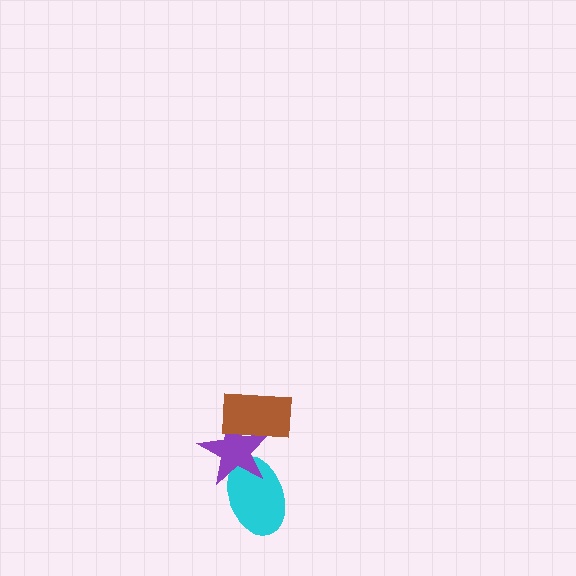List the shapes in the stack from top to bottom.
From top to bottom: the brown rectangle, the purple star, the cyan ellipse.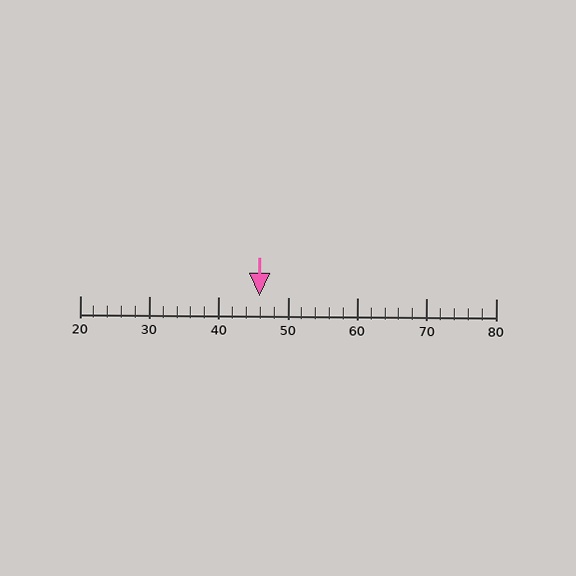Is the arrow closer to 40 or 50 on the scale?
The arrow is closer to 50.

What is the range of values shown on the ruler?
The ruler shows values from 20 to 80.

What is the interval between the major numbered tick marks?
The major tick marks are spaced 10 units apart.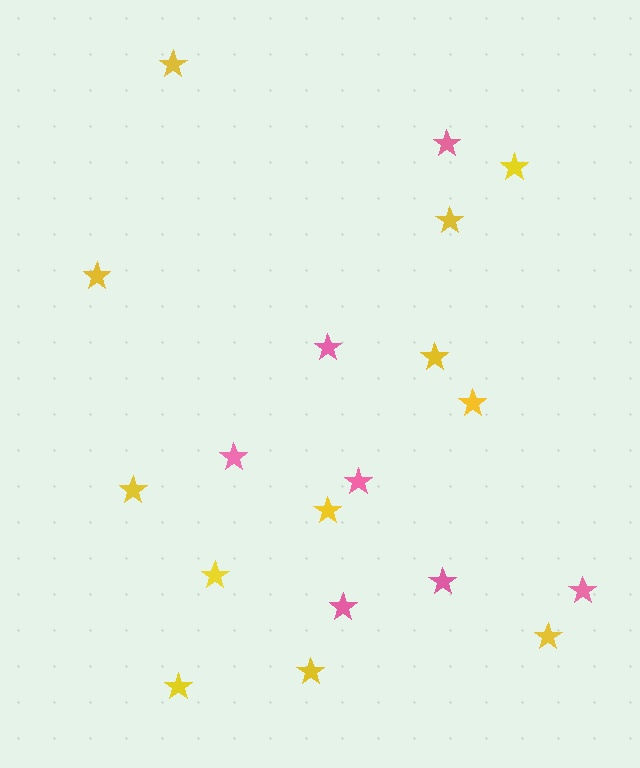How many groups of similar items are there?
There are 2 groups: one group of pink stars (7) and one group of yellow stars (12).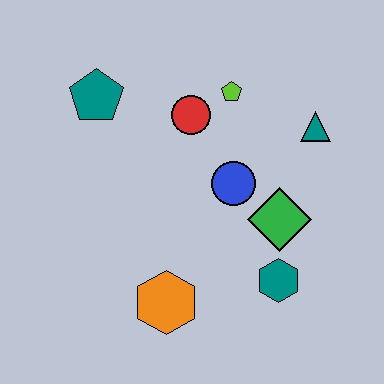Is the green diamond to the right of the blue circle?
Yes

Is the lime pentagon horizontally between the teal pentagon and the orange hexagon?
No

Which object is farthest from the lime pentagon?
The orange hexagon is farthest from the lime pentagon.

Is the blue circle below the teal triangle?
Yes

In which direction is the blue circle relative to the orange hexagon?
The blue circle is above the orange hexagon.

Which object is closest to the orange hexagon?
The teal hexagon is closest to the orange hexagon.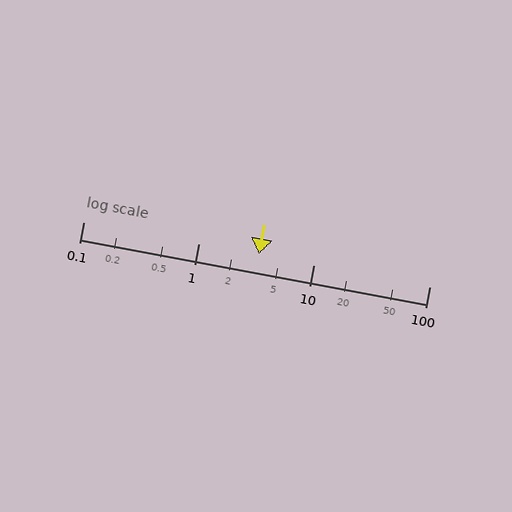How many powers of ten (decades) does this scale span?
The scale spans 3 decades, from 0.1 to 100.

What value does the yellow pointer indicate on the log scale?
The pointer indicates approximately 3.3.